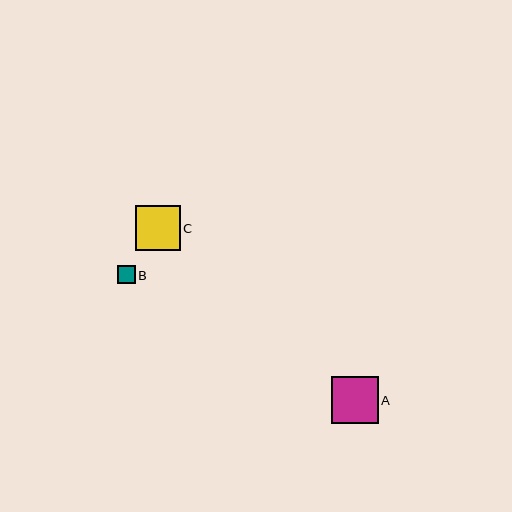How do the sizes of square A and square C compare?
Square A and square C are approximately the same size.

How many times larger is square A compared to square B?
Square A is approximately 2.7 times the size of square B.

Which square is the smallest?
Square B is the smallest with a size of approximately 17 pixels.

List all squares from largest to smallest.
From largest to smallest: A, C, B.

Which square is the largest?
Square A is the largest with a size of approximately 47 pixels.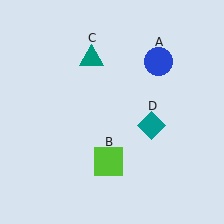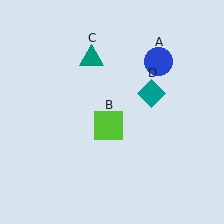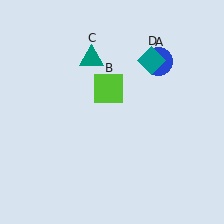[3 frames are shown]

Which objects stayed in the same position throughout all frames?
Blue circle (object A) and teal triangle (object C) remained stationary.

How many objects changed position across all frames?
2 objects changed position: lime square (object B), teal diamond (object D).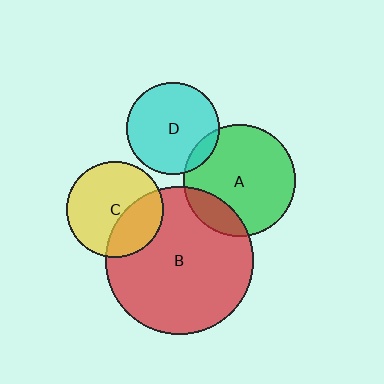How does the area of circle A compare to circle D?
Approximately 1.5 times.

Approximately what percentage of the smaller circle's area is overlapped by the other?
Approximately 15%.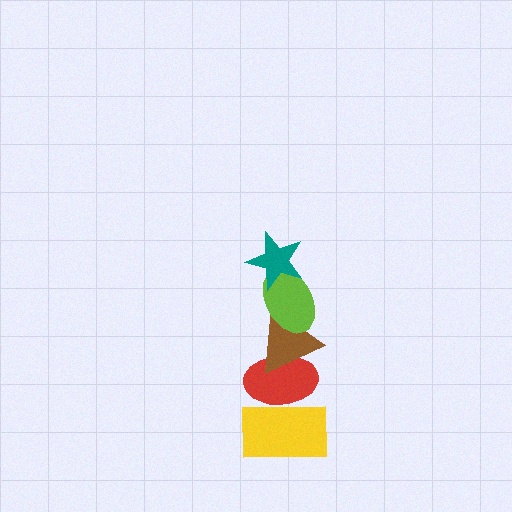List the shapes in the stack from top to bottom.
From top to bottom: the teal star, the lime ellipse, the brown triangle, the red ellipse, the yellow rectangle.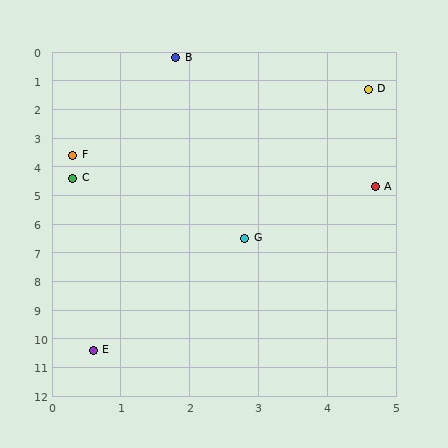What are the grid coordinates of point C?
Point C is at approximately (0.3, 4.4).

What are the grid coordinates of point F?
Point F is at approximately (0.3, 3.6).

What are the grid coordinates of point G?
Point G is at approximately (2.8, 6.5).